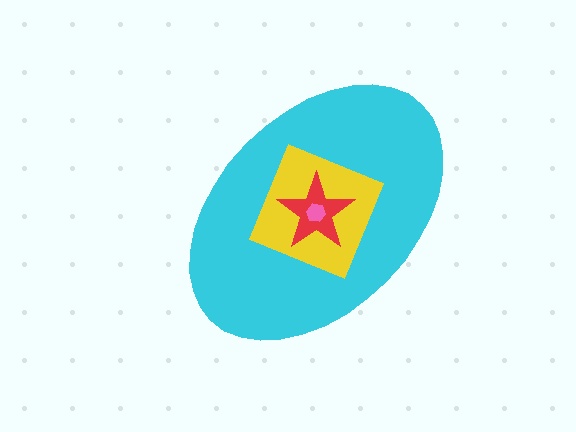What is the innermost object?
The pink hexagon.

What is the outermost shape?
The cyan ellipse.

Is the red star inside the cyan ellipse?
Yes.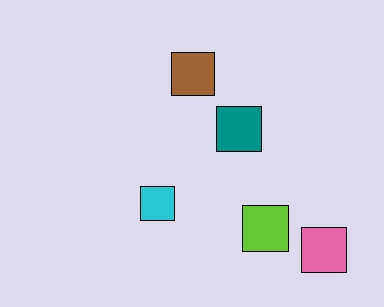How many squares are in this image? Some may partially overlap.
There are 5 squares.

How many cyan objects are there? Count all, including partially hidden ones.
There is 1 cyan object.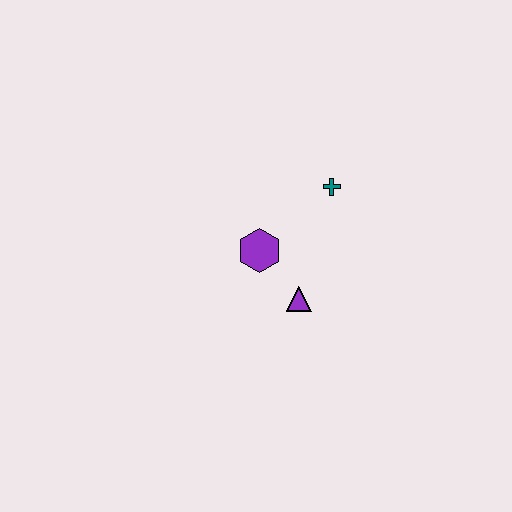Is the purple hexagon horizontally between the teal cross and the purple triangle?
No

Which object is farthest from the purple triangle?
The teal cross is farthest from the purple triangle.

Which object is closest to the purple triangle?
The purple hexagon is closest to the purple triangle.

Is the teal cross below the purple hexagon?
No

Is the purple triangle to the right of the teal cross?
No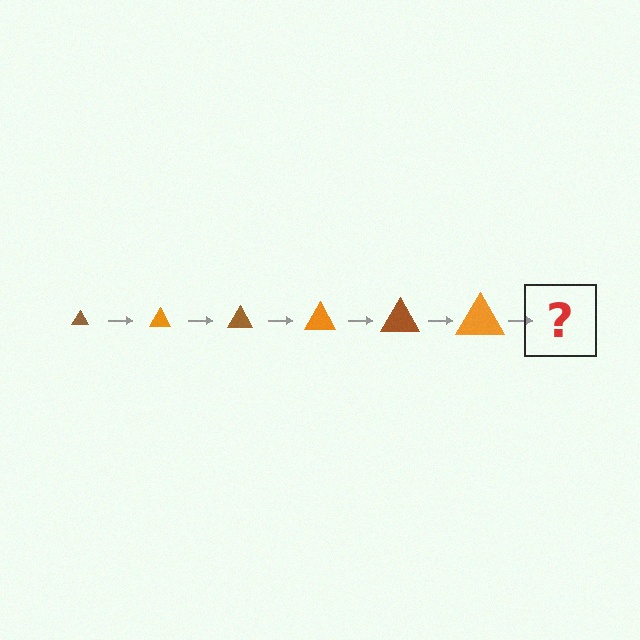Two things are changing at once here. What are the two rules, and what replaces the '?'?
The two rules are that the triangle grows larger each step and the color cycles through brown and orange. The '?' should be a brown triangle, larger than the previous one.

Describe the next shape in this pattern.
It should be a brown triangle, larger than the previous one.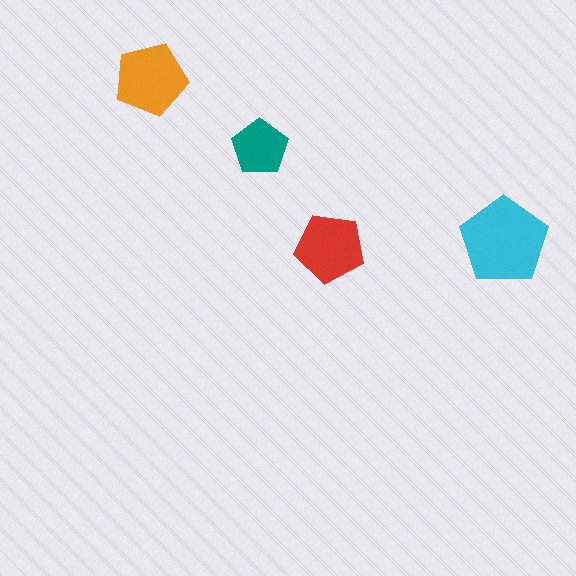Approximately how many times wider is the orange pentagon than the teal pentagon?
About 1.5 times wider.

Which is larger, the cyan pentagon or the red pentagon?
The cyan one.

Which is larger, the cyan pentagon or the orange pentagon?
The cyan one.